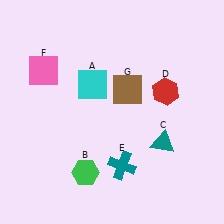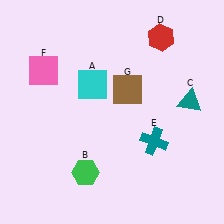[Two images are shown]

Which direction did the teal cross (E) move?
The teal cross (E) moved right.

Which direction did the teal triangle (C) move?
The teal triangle (C) moved up.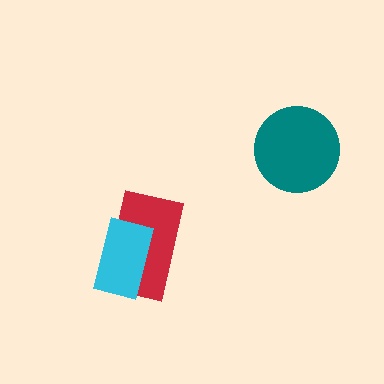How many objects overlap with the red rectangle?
1 object overlaps with the red rectangle.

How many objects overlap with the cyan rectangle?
1 object overlaps with the cyan rectangle.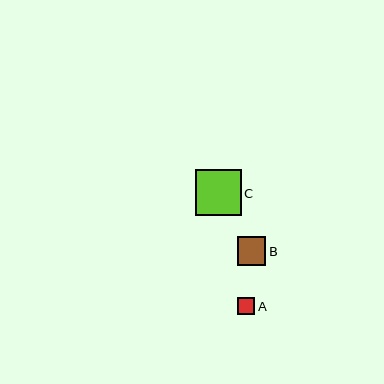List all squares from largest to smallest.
From largest to smallest: C, B, A.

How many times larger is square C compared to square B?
Square C is approximately 1.6 times the size of square B.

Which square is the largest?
Square C is the largest with a size of approximately 46 pixels.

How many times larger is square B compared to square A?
Square B is approximately 1.6 times the size of square A.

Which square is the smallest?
Square A is the smallest with a size of approximately 17 pixels.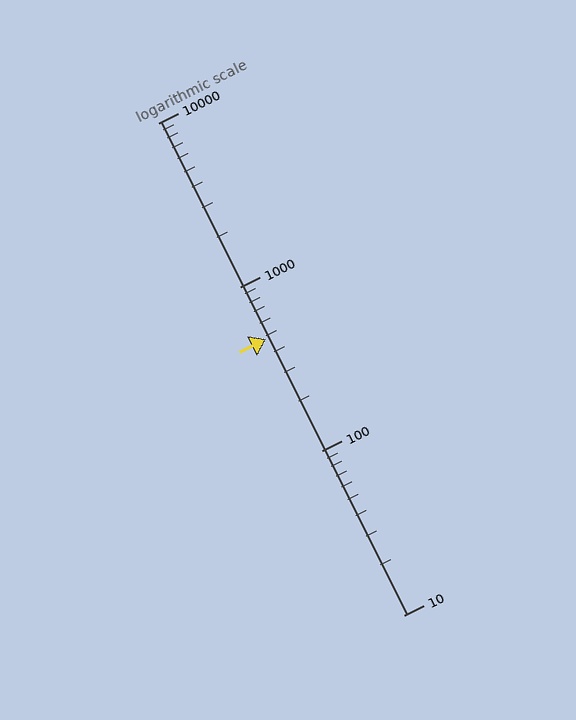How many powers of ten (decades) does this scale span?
The scale spans 3 decades, from 10 to 10000.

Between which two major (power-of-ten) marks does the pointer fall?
The pointer is between 100 and 1000.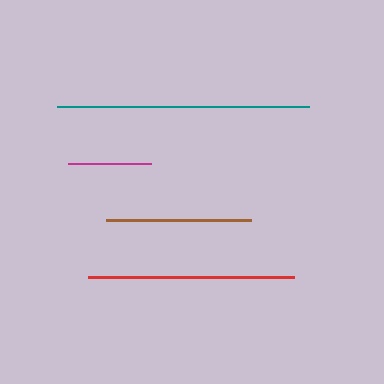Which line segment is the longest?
The teal line is the longest at approximately 252 pixels.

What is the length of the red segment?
The red segment is approximately 206 pixels long.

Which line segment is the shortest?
The magenta line is the shortest at approximately 83 pixels.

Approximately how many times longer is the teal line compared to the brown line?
The teal line is approximately 1.7 times the length of the brown line.